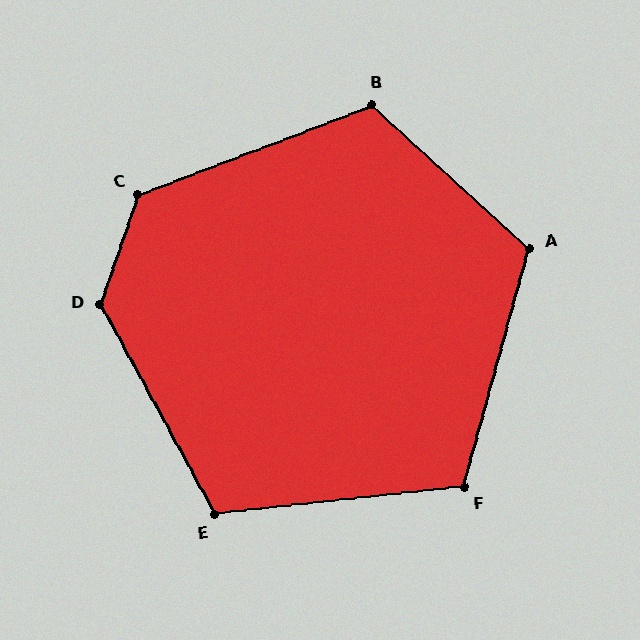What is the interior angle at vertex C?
Approximately 130 degrees (obtuse).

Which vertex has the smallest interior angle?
F, at approximately 111 degrees.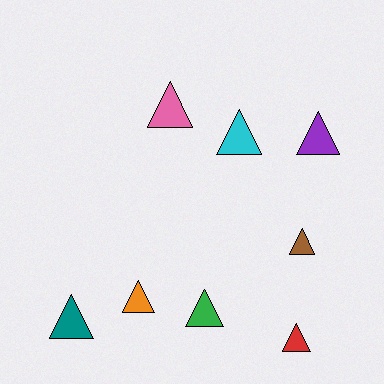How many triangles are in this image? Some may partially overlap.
There are 8 triangles.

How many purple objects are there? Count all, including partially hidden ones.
There is 1 purple object.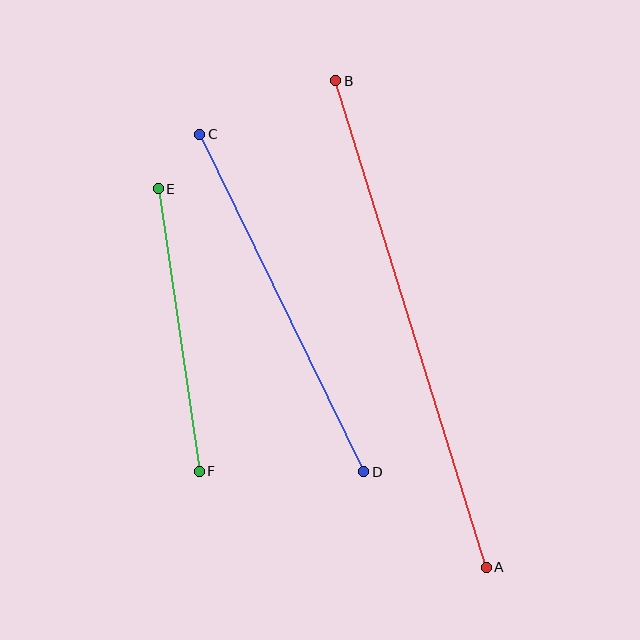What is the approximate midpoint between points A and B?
The midpoint is at approximately (411, 324) pixels.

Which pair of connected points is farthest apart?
Points A and B are farthest apart.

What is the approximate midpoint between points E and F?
The midpoint is at approximately (179, 330) pixels.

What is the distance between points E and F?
The distance is approximately 285 pixels.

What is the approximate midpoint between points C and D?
The midpoint is at approximately (282, 303) pixels.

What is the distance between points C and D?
The distance is approximately 375 pixels.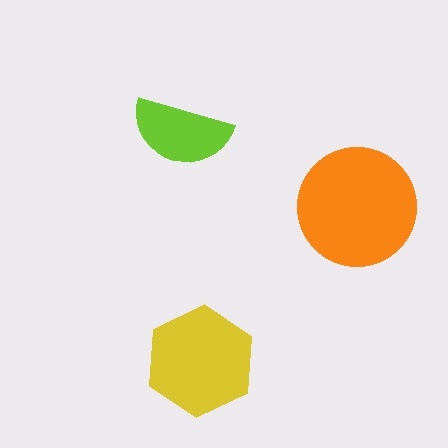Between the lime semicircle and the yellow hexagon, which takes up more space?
The yellow hexagon.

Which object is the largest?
The orange circle.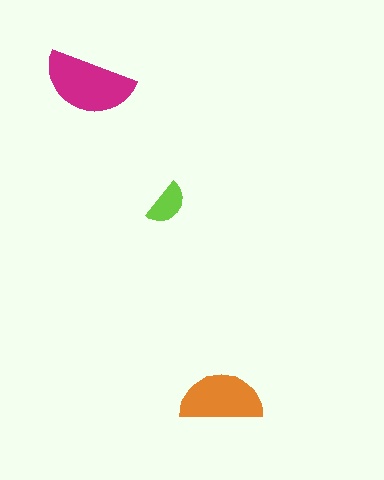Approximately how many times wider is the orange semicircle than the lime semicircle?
About 2 times wider.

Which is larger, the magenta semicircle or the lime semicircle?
The magenta one.